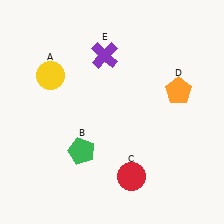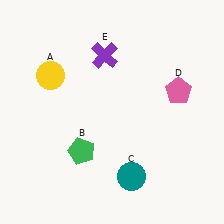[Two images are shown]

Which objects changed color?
C changed from red to teal. D changed from orange to pink.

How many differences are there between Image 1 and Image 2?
There are 2 differences between the two images.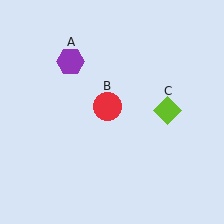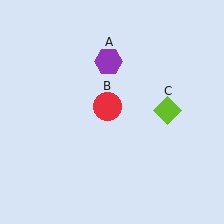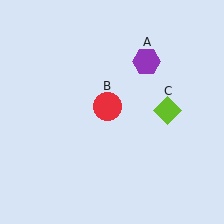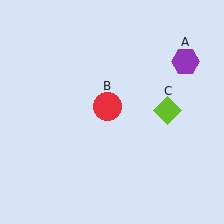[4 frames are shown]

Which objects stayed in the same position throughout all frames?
Red circle (object B) and lime diamond (object C) remained stationary.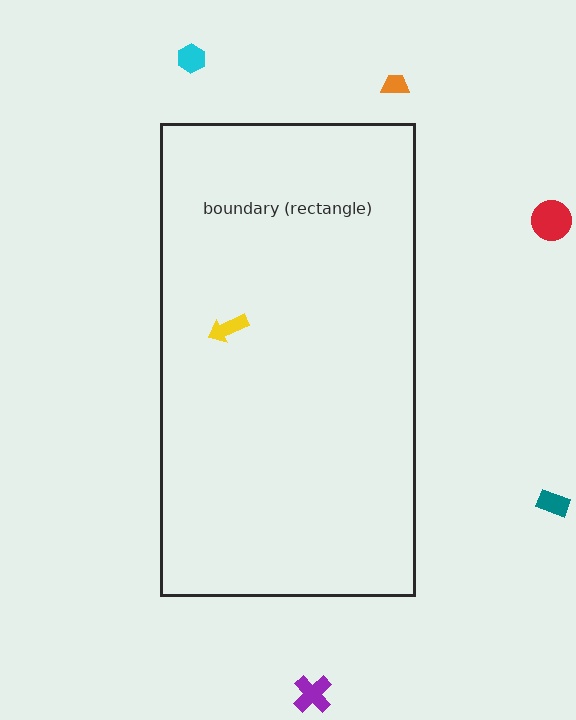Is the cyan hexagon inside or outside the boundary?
Outside.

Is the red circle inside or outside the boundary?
Outside.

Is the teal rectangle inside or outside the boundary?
Outside.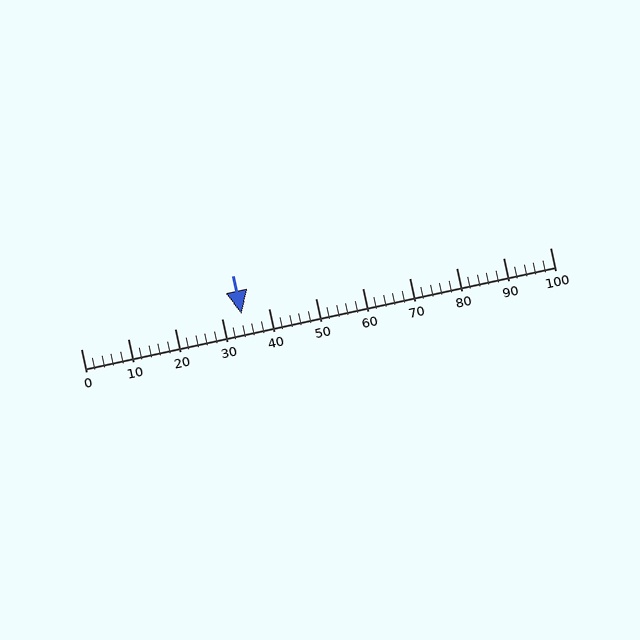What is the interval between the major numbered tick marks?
The major tick marks are spaced 10 units apart.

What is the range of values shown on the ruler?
The ruler shows values from 0 to 100.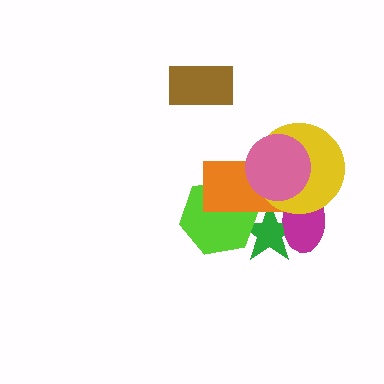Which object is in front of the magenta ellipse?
The yellow circle is in front of the magenta ellipse.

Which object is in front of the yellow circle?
The pink circle is in front of the yellow circle.